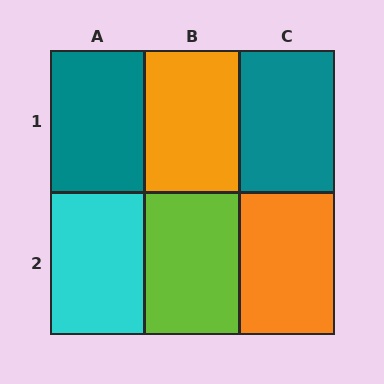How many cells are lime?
1 cell is lime.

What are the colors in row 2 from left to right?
Cyan, lime, orange.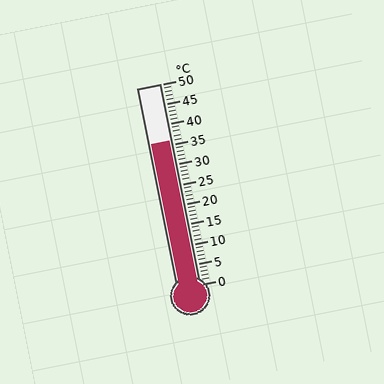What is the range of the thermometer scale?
The thermometer scale ranges from 0°C to 50°C.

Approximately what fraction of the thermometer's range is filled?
The thermometer is filled to approximately 70% of its range.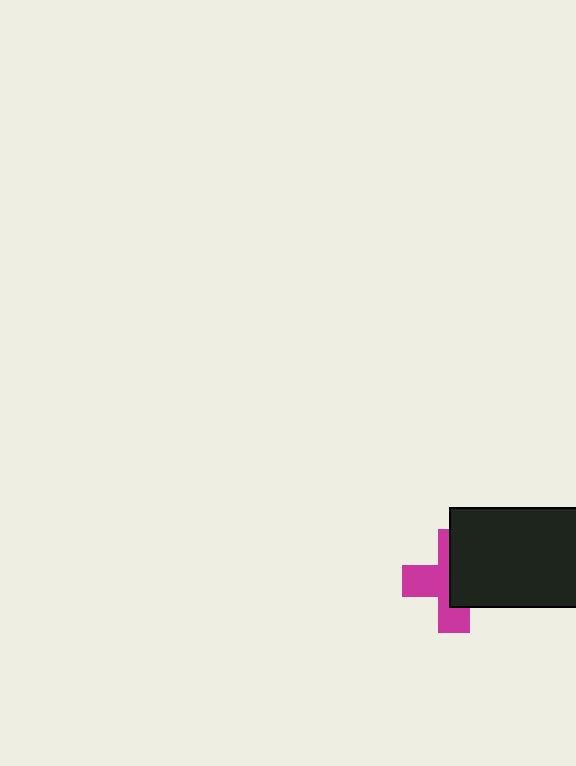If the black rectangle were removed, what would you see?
You would see the complete magenta cross.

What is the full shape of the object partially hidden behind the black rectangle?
The partially hidden object is a magenta cross.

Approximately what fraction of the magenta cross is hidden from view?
Roughly 48% of the magenta cross is hidden behind the black rectangle.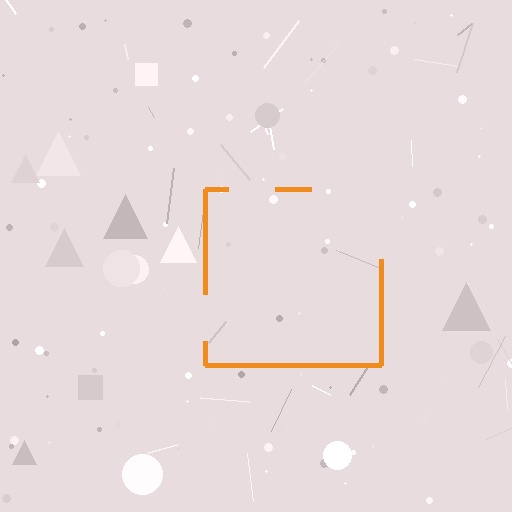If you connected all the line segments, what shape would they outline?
They would outline a square.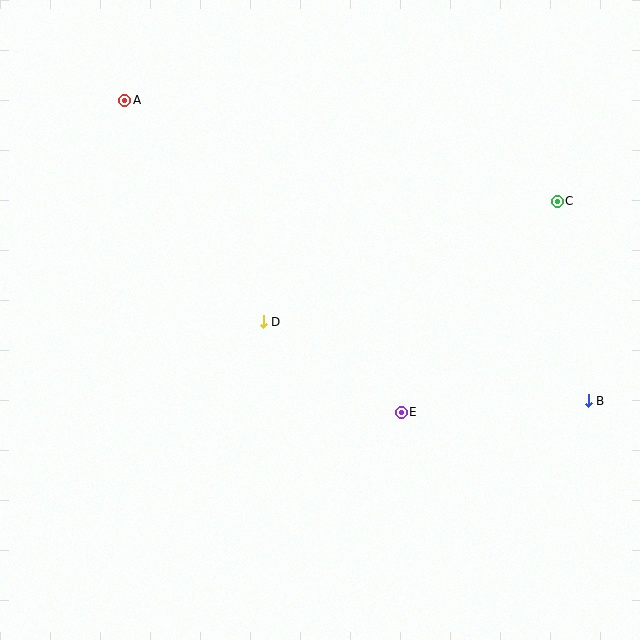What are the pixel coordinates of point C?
Point C is at (557, 201).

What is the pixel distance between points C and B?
The distance between C and B is 202 pixels.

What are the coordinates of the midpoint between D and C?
The midpoint between D and C is at (410, 262).